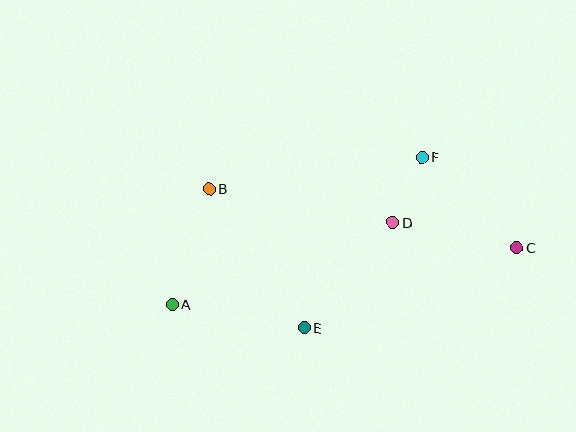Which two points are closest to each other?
Points D and F are closest to each other.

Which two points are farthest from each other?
Points A and C are farthest from each other.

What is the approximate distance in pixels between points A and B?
The distance between A and B is approximately 121 pixels.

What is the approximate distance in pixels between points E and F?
The distance between E and F is approximately 207 pixels.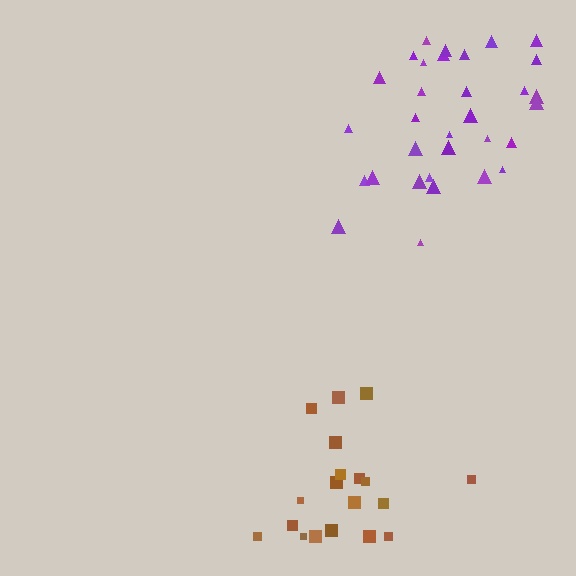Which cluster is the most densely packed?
Purple.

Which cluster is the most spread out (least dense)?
Brown.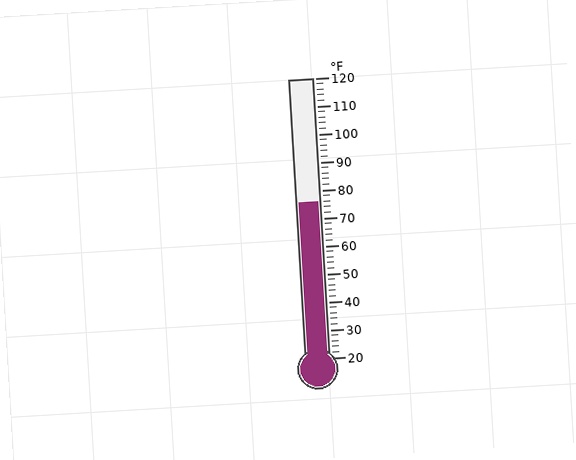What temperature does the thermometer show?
The thermometer shows approximately 76°F.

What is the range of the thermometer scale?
The thermometer scale ranges from 20°F to 120°F.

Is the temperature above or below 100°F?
The temperature is below 100°F.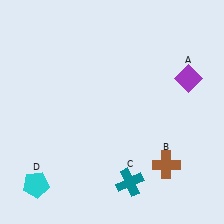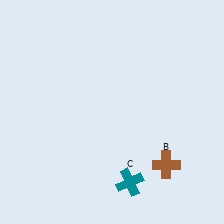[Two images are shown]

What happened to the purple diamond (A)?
The purple diamond (A) was removed in Image 2. It was in the top-right area of Image 1.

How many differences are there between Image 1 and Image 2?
There are 2 differences between the two images.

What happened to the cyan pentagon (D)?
The cyan pentagon (D) was removed in Image 2. It was in the bottom-left area of Image 1.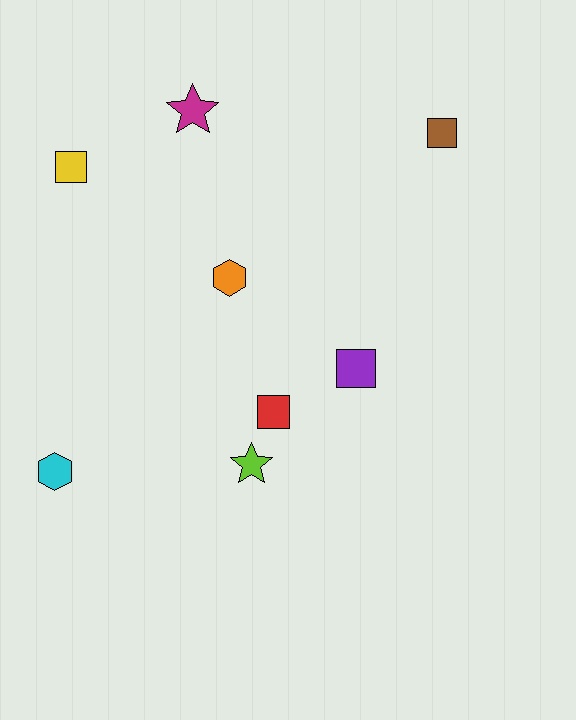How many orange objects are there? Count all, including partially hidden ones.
There is 1 orange object.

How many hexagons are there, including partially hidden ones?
There are 2 hexagons.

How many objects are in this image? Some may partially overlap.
There are 8 objects.